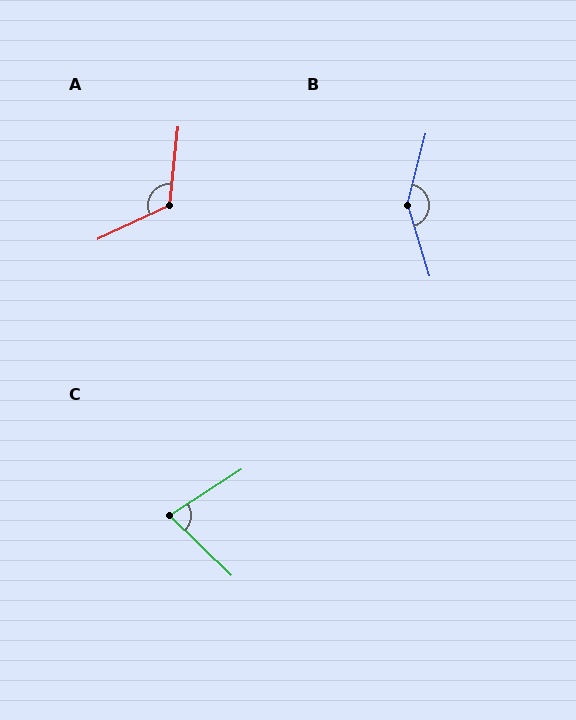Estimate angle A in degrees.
Approximately 121 degrees.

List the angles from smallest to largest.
C (77°), A (121°), B (149°).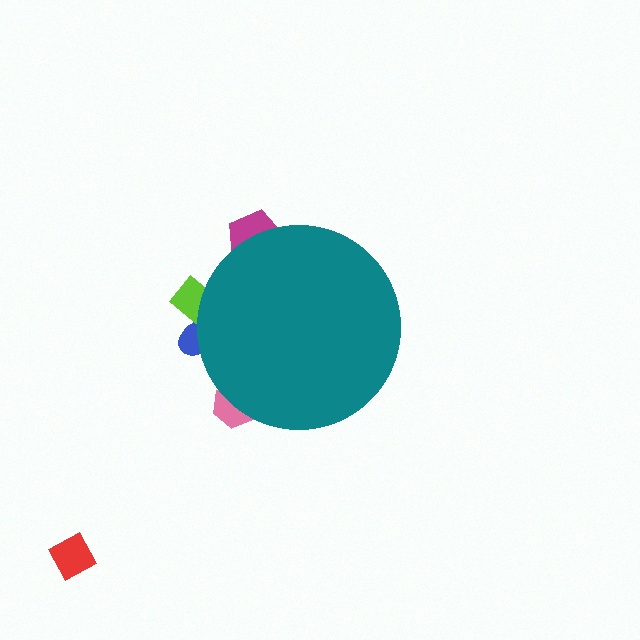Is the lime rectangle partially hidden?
Yes, the lime rectangle is partially hidden behind the teal circle.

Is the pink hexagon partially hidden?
Yes, the pink hexagon is partially hidden behind the teal circle.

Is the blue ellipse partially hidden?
Yes, the blue ellipse is partially hidden behind the teal circle.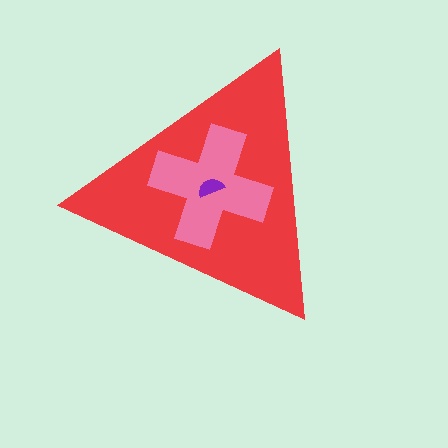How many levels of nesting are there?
3.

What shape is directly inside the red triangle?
The pink cross.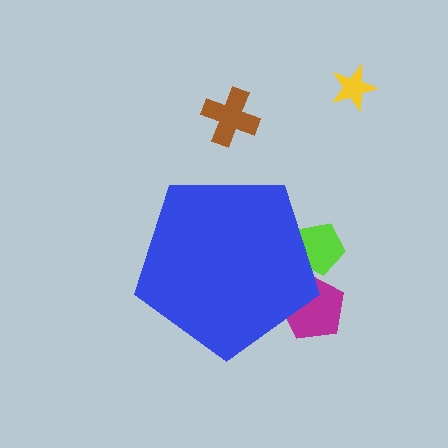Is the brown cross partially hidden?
No, the brown cross is fully visible.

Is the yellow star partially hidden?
No, the yellow star is fully visible.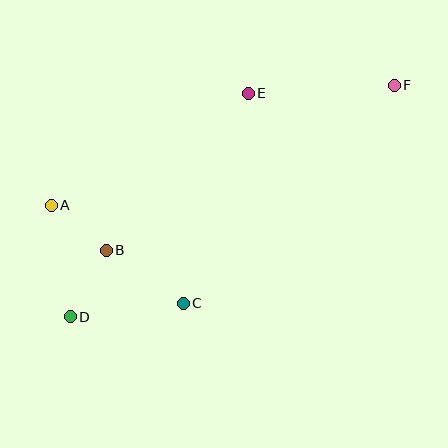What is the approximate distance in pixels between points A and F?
The distance between A and F is approximately 363 pixels.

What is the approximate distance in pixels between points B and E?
The distance between B and E is approximately 212 pixels.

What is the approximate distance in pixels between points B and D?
The distance between B and D is approximately 76 pixels.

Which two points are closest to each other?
Points A and B are closest to each other.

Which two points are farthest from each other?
Points D and F are farthest from each other.